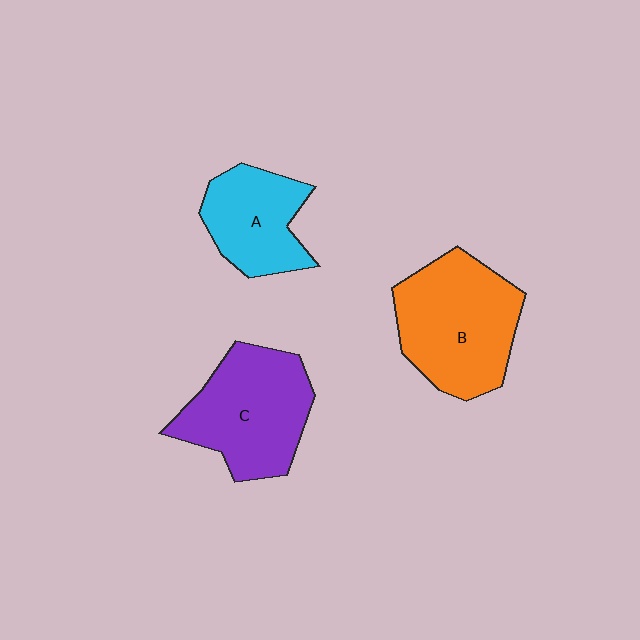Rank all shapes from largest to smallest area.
From largest to smallest: B (orange), C (purple), A (cyan).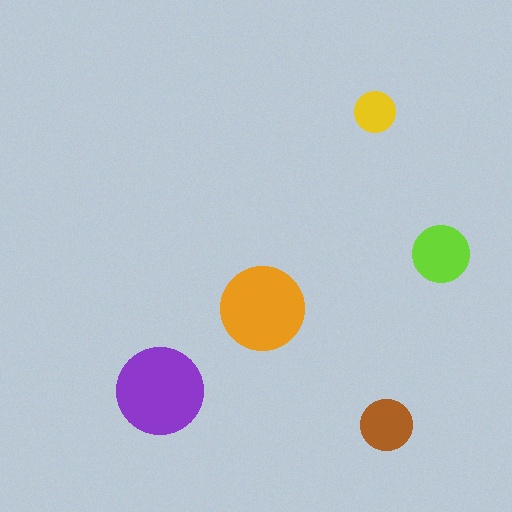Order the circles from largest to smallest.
the purple one, the orange one, the lime one, the brown one, the yellow one.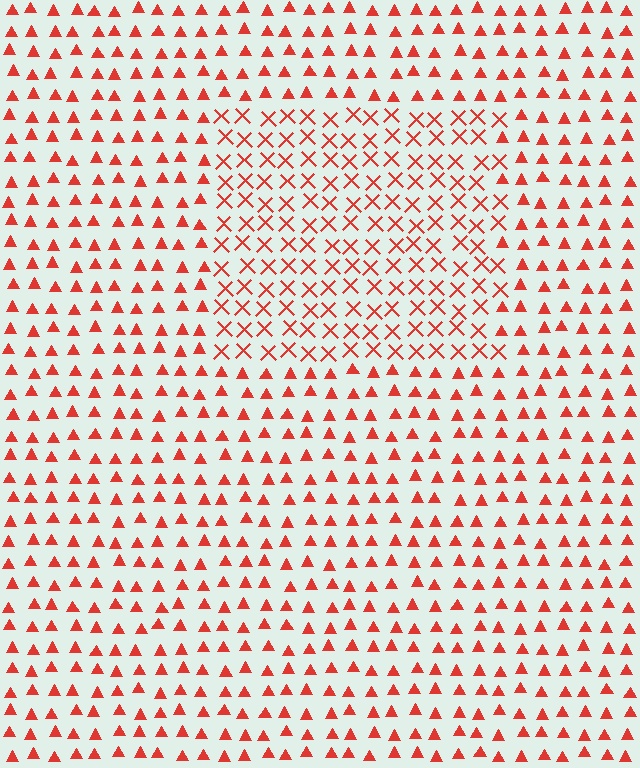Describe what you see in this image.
The image is filled with small red elements arranged in a uniform grid. A rectangle-shaped region contains X marks, while the surrounding area contains triangles. The boundary is defined purely by the change in element shape.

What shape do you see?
I see a rectangle.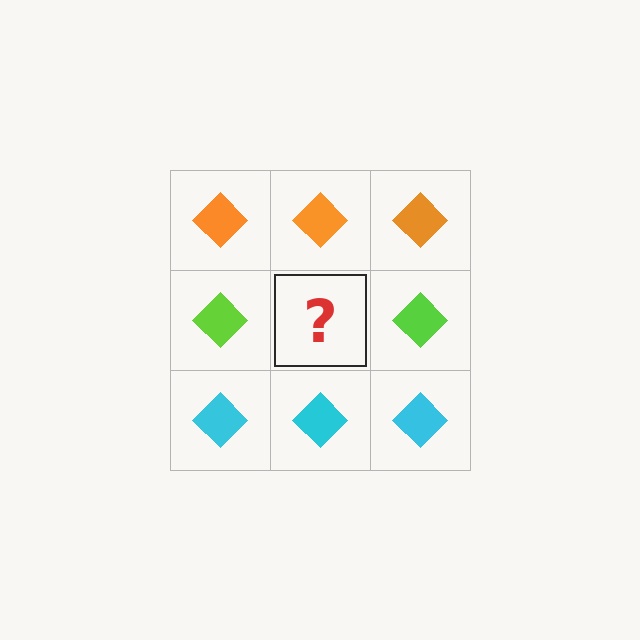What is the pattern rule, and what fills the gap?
The rule is that each row has a consistent color. The gap should be filled with a lime diamond.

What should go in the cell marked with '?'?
The missing cell should contain a lime diamond.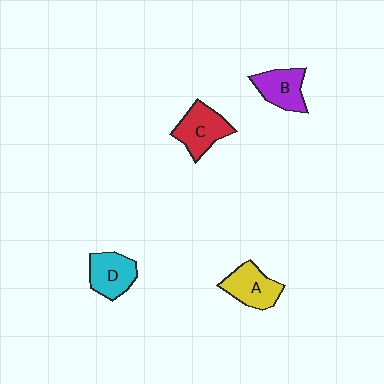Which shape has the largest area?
Shape C (red).